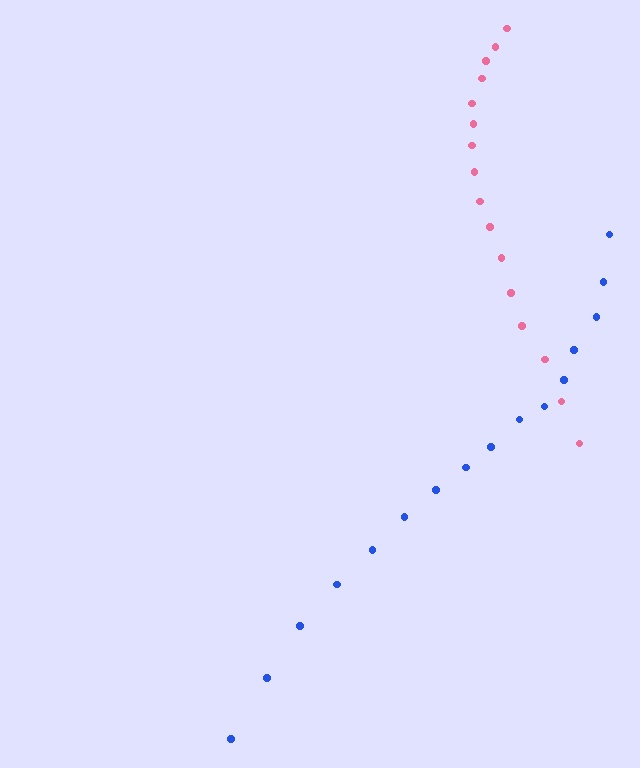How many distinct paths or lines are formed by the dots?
There are 2 distinct paths.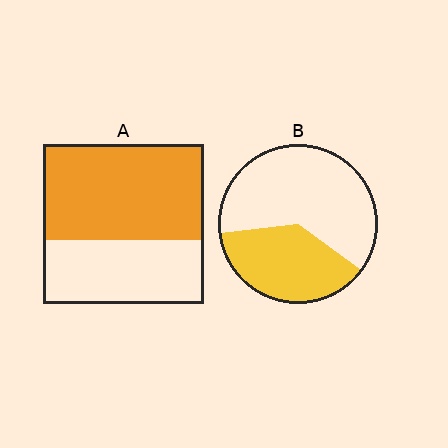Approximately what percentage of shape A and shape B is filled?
A is approximately 60% and B is approximately 40%.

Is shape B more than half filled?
No.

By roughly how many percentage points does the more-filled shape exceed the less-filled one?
By roughly 20 percentage points (A over B).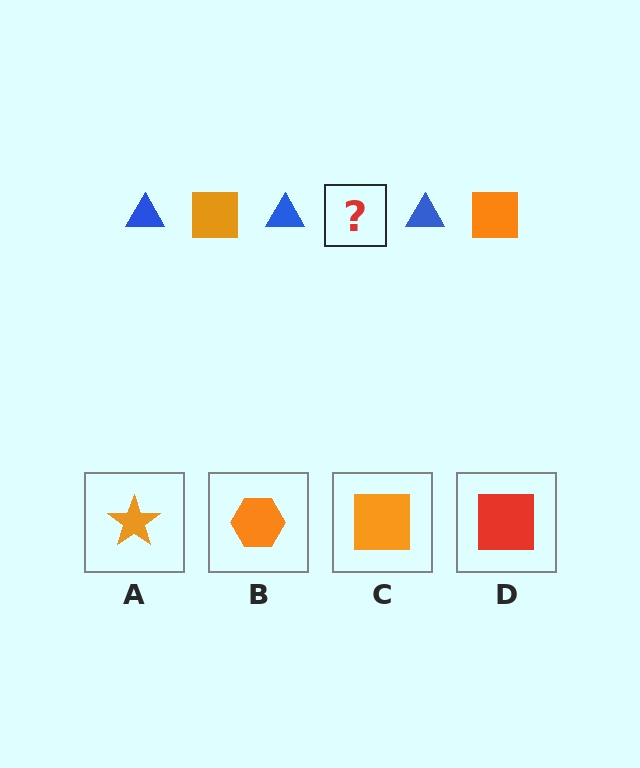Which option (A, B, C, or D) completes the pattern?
C.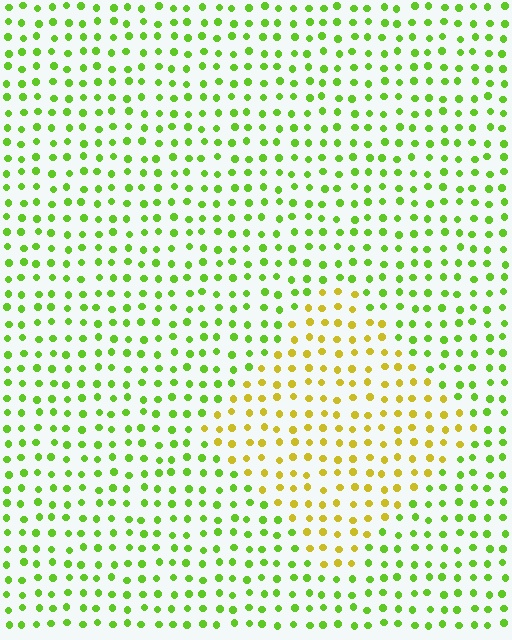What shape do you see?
I see a diamond.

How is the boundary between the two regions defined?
The boundary is defined purely by a slight shift in hue (about 44 degrees). Spacing, size, and orientation are identical on both sides.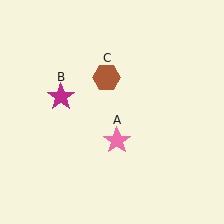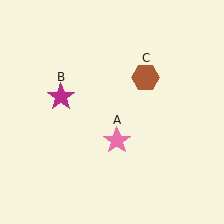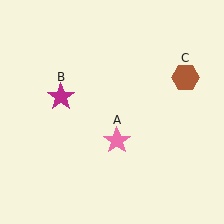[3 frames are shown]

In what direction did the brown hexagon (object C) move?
The brown hexagon (object C) moved right.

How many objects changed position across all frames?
1 object changed position: brown hexagon (object C).